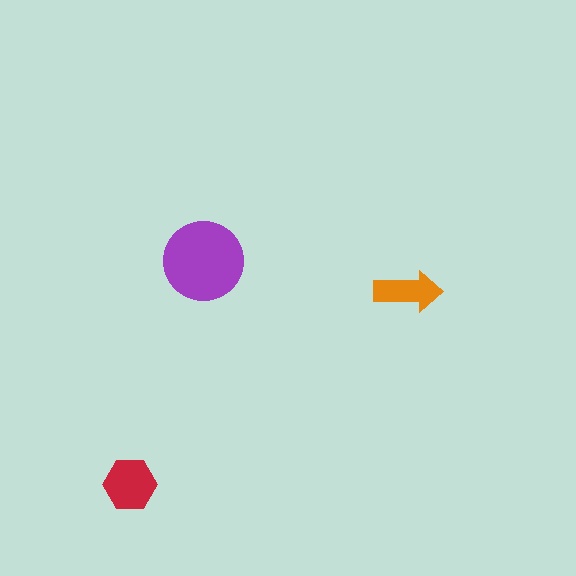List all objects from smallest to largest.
The orange arrow, the red hexagon, the purple circle.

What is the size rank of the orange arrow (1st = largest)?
3rd.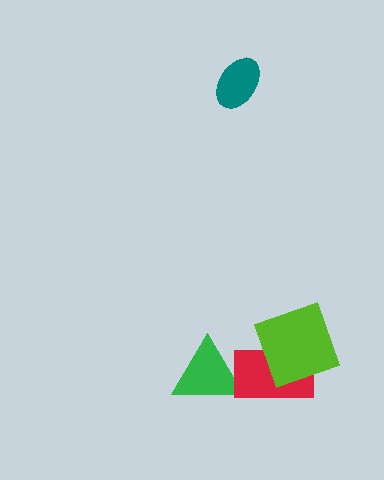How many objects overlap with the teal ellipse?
0 objects overlap with the teal ellipse.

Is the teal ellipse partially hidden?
No, no other shape covers it.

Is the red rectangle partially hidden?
Yes, it is partially covered by another shape.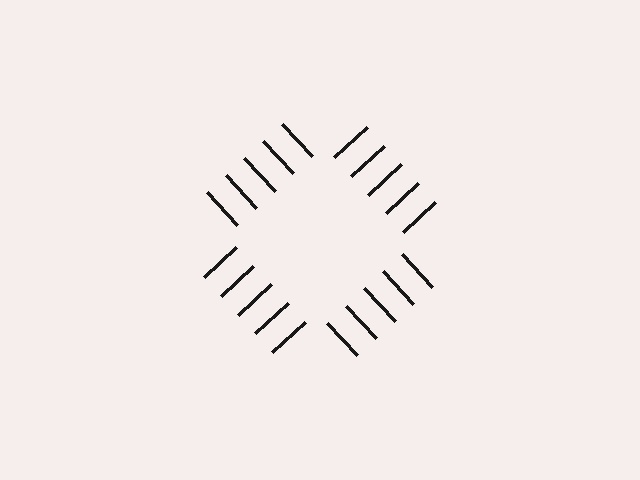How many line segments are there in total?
20 — 5 along each of the 4 edges.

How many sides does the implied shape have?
4 sides — the line-ends trace a square.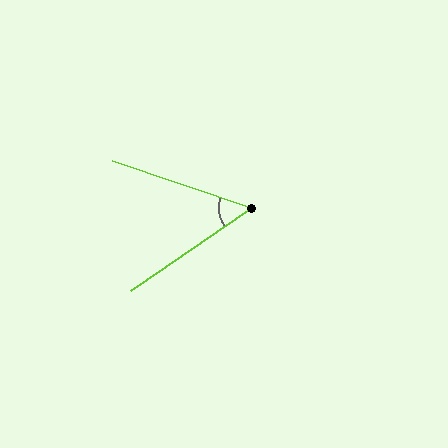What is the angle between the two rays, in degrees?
Approximately 53 degrees.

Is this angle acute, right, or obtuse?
It is acute.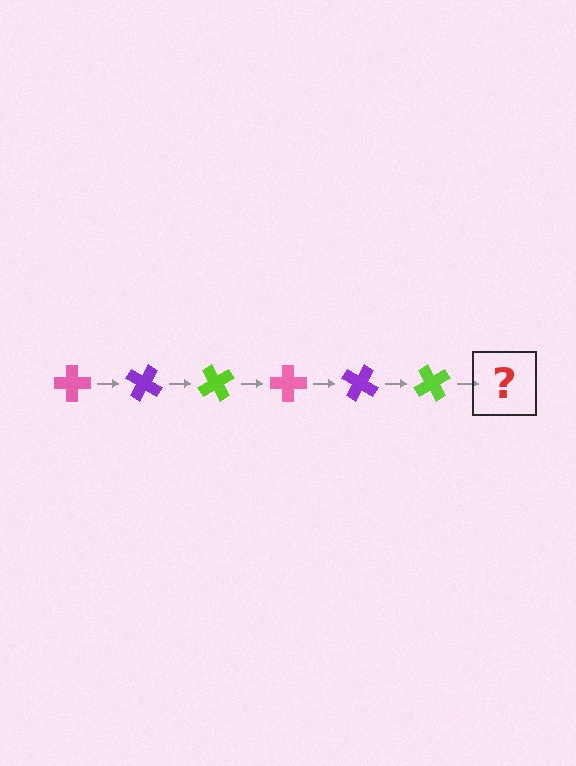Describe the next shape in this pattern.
It should be a pink cross, rotated 180 degrees from the start.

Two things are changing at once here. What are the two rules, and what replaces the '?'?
The two rules are that it rotates 30 degrees each step and the color cycles through pink, purple, and lime. The '?' should be a pink cross, rotated 180 degrees from the start.